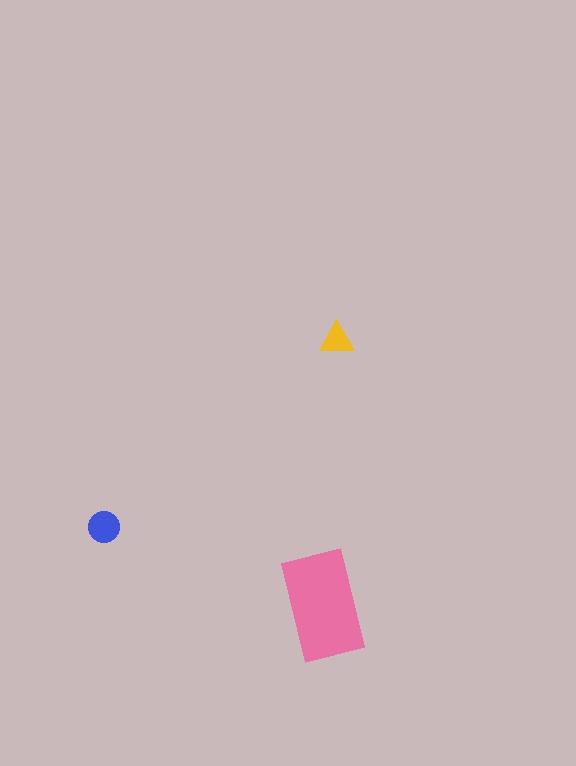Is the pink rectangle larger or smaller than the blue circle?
Larger.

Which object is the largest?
The pink rectangle.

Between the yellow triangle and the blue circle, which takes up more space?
The blue circle.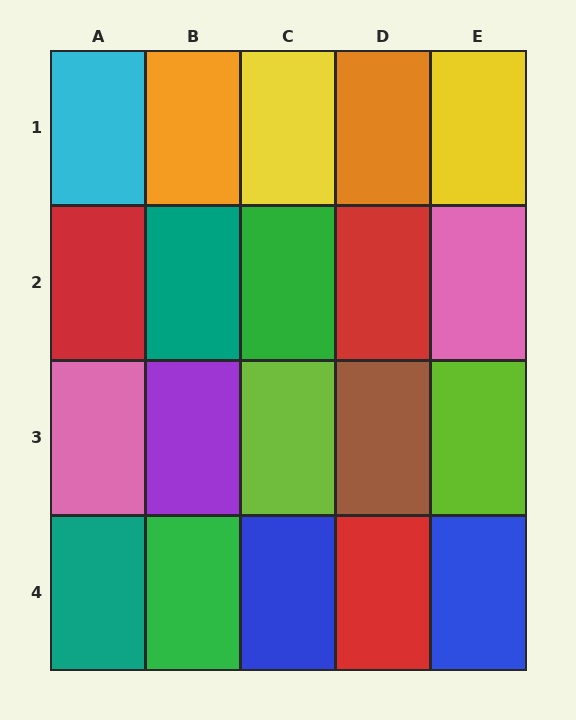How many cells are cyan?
1 cell is cyan.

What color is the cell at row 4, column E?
Blue.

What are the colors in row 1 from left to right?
Cyan, orange, yellow, orange, yellow.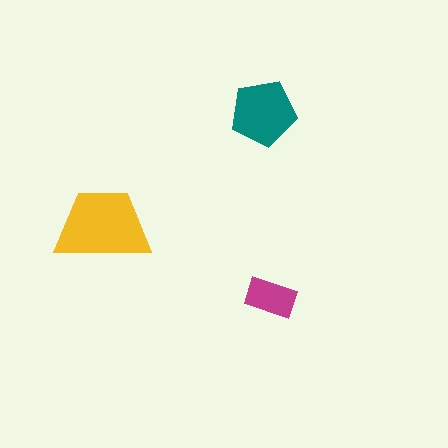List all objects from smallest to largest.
The magenta rectangle, the teal pentagon, the yellow trapezoid.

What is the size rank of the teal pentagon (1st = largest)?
2nd.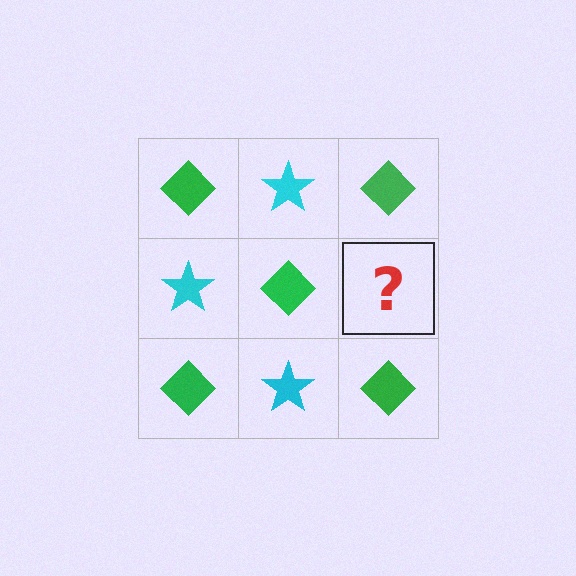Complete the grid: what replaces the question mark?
The question mark should be replaced with a cyan star.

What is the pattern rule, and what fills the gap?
The rule is that it alternates green diamond and cyan star in a checkerboard pattern. The gap should be filled with a cyan star.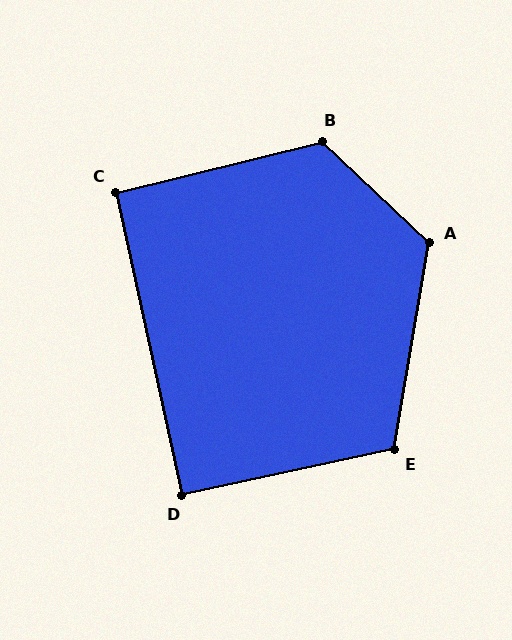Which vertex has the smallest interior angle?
D, at approximately 90 degrees.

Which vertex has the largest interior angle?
A, at approximately 124 degrees.